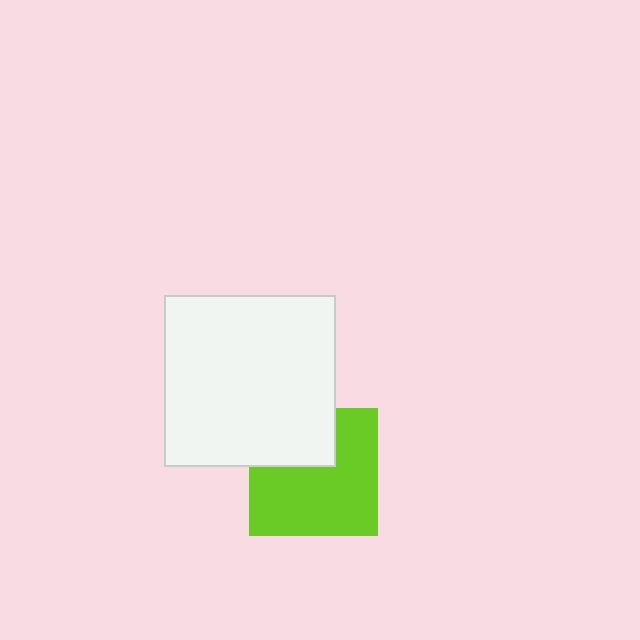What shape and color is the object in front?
The object in front is a white square.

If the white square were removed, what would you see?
You would see the complete lime square.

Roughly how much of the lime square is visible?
Most of it is visible (roughly 69%).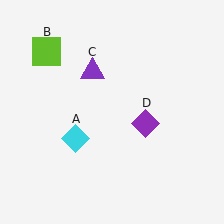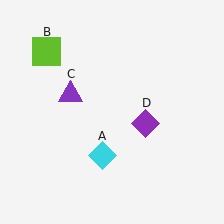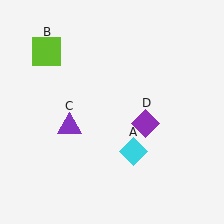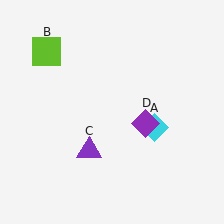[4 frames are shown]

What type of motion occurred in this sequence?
The cyan diamond (object A), purple triangle (object C) rotated counterclockwise around the center of the scene.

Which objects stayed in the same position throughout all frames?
Lime square (object B) and purple diamond (object D) remained stationary.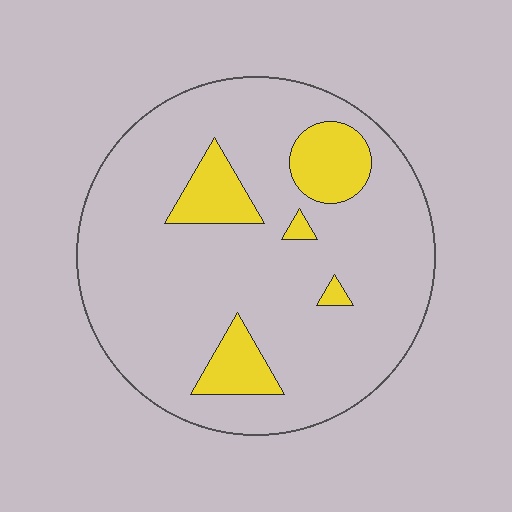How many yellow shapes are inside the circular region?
5.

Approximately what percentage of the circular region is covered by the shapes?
Approximately 15%.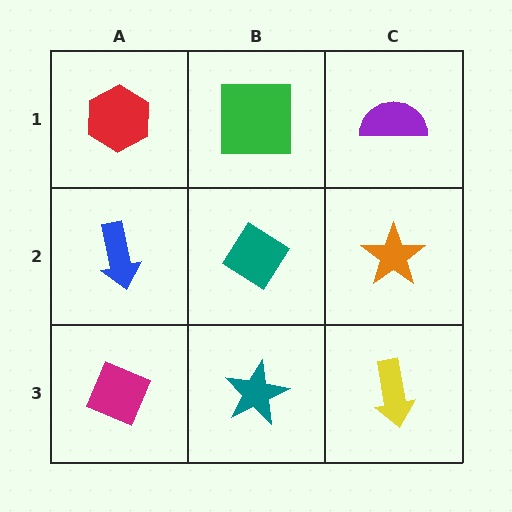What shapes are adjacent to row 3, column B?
A teal diamond (row 2, column B), a magenta diamond (row 3, column A), a yellow arrow (row 3, column C).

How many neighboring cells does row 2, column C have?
3.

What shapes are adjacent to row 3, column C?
An orange star (row 2, column C), a teal star (row 3, column B).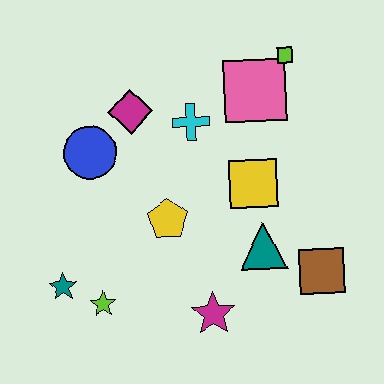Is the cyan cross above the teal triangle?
Yes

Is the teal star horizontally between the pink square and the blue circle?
No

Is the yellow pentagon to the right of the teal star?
Yes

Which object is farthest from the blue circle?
The brown square is farthest from the blue circle.